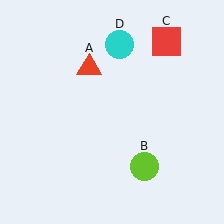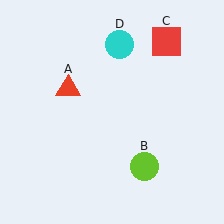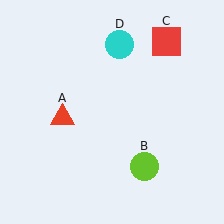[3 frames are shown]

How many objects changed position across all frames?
1 object changed position: red triangle (object A).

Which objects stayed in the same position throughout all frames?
Lime circle (object B) and red square (object C) and cyan circle (object D) remained stationary.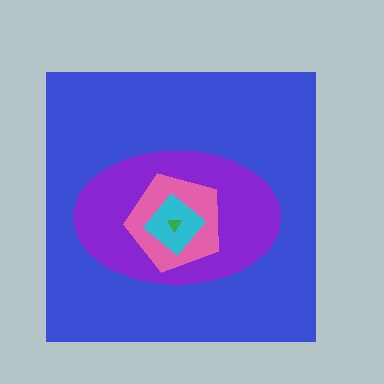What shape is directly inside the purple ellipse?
The pink pentagon.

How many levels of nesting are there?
5.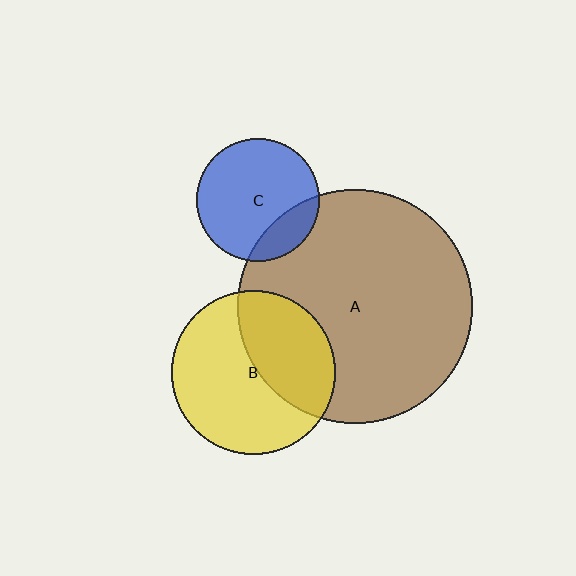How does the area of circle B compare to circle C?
Approximately 1.8 times.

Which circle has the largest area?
Circle A (brown).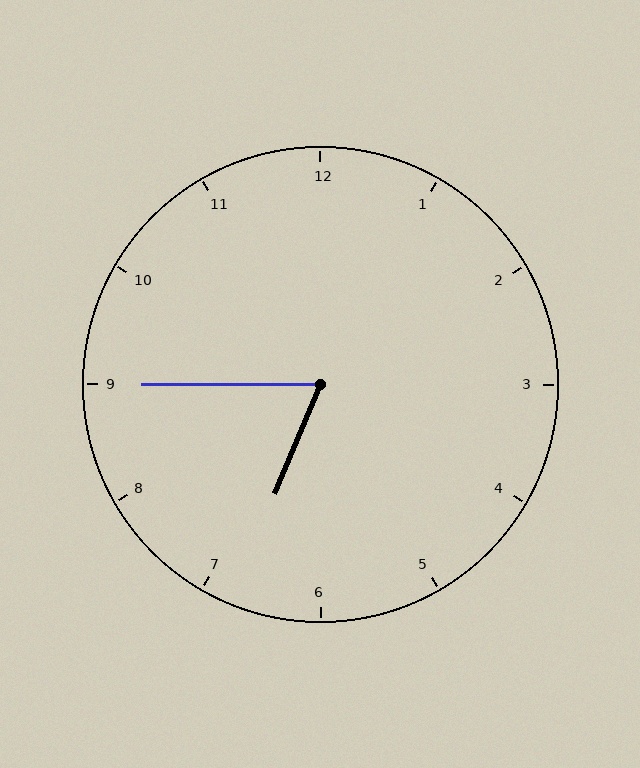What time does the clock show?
6:45.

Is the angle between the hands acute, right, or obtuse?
It is acute.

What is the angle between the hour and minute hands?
Approximately 68 degrees.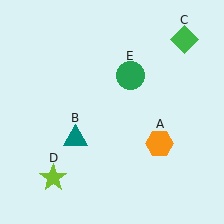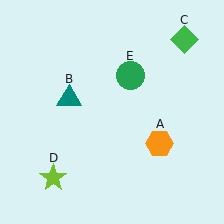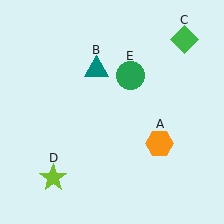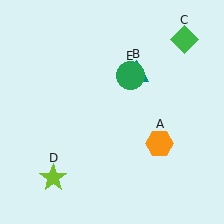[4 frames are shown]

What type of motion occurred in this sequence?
The teal triangle (object B) rotated clockwise around the center of the scene.